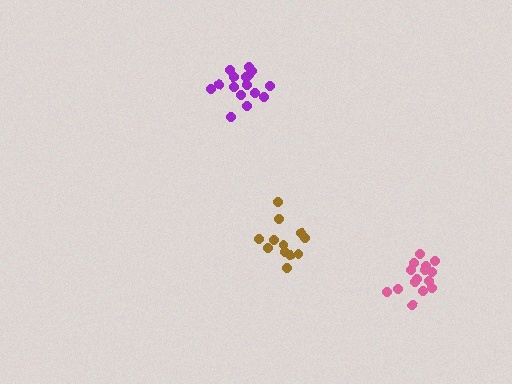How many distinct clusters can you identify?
There are 3 distinct clusters.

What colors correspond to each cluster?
The clusters are colored: pink, purple, brown.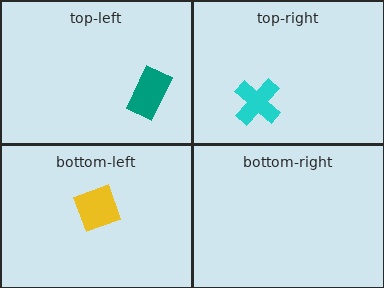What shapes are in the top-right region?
The cyan cross.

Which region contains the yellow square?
The bottom-left region.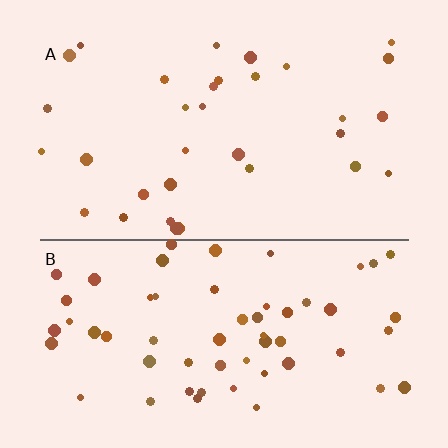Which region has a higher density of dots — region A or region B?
B (the bottom).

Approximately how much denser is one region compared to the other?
Approximately 1.8× — region B over region A.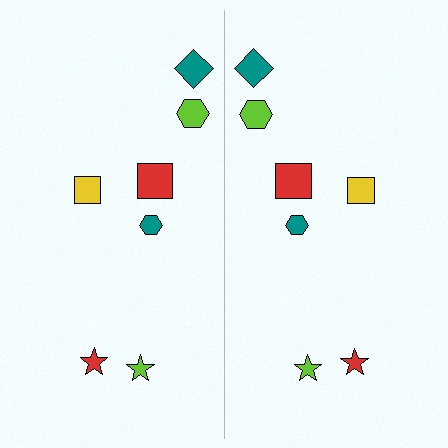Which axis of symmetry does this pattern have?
The pattern has a vertical axis of symmetry running through the center of the image.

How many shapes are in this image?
There are 14 shapes in this image.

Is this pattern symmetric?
Yes, this pattern has bilateral (reflection) symmetry.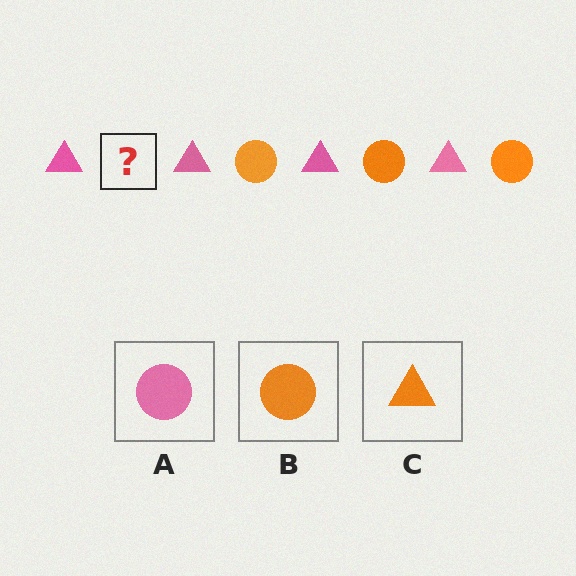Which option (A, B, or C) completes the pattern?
B.